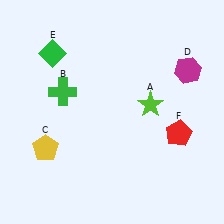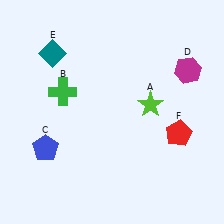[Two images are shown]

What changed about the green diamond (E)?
In Image 1, E is green. In Image 2, it changed to teal.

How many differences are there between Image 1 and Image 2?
There are 2 differences between the two images.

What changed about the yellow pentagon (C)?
In Image 1, C is yellow. In Image 2, it changed to blue.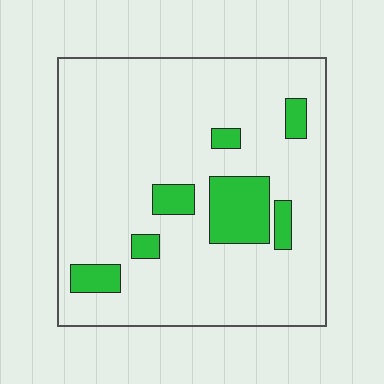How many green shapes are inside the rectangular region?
7.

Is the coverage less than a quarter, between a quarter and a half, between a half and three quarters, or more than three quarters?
Less than a quarter.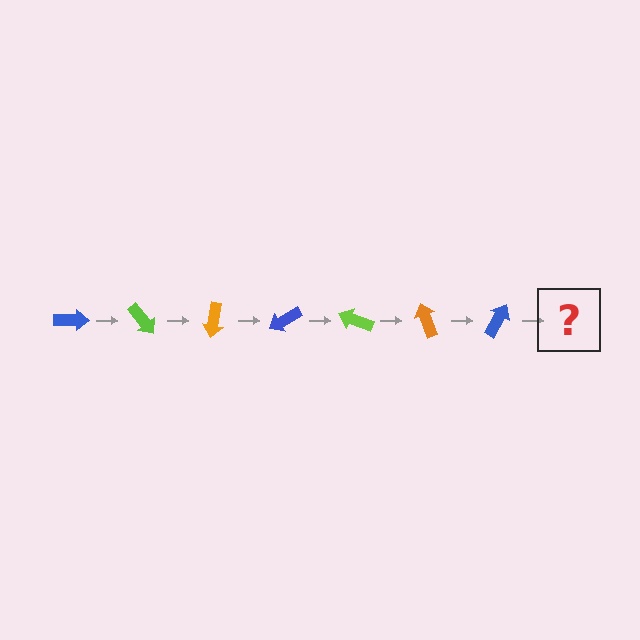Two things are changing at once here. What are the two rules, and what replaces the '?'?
The two rules are that it rotates 50 degrees each step and the color cycles through blue, lime, and orange. The '?' should be a lime arrow, rotated 350 degrees from the start.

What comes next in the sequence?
The next element should be a lime arrow, rotated 350 degrees from the start.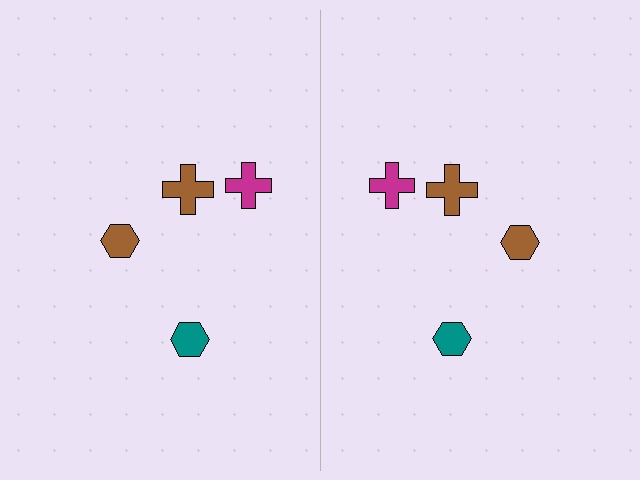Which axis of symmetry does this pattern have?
The pattern has a vertical axis of symmetry running through the center of the image.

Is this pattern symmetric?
Yes, this pattern has bilateral (reflection) symmetry.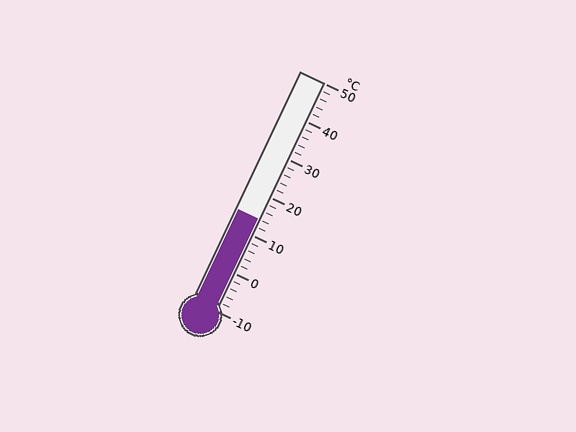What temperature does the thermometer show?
The thermometer shows approximately 14°C.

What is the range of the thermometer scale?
The thermometer scale ranges from -10°C to 50°C.